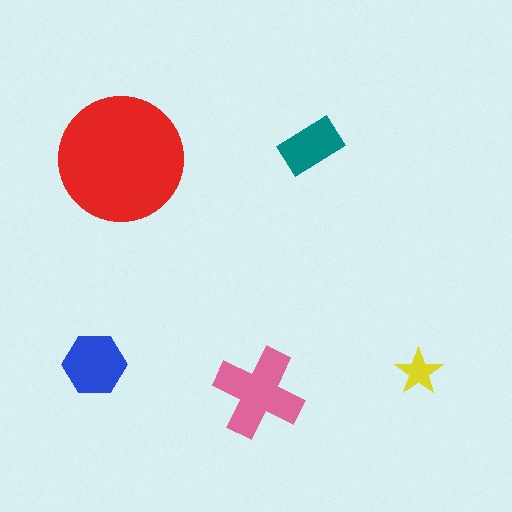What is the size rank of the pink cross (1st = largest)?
2nd.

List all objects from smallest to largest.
The yellow star, the teal rectangle, the blue hexagon, the pink cross, the red circle.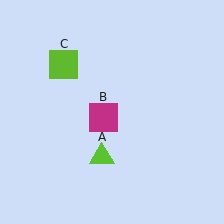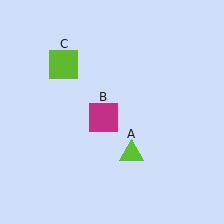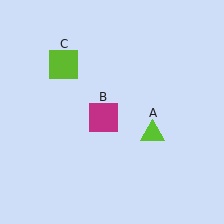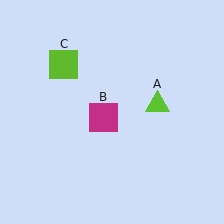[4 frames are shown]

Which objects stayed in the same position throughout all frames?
Magenta square (object B) and lime square (object C) remained stationary.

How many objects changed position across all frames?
1 object changed position: lime triangle (object A).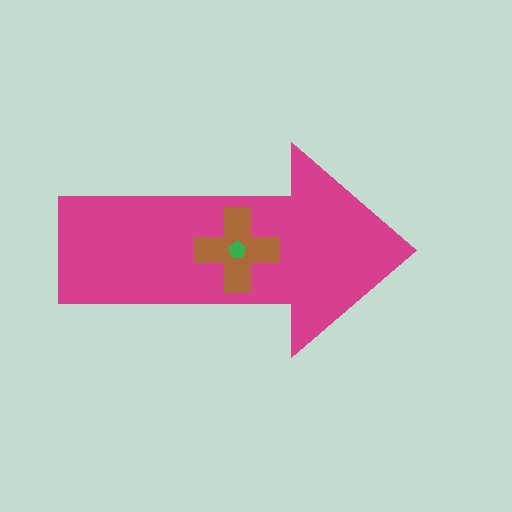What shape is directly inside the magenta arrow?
The brown cross.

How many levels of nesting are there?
3.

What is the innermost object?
The green pentagon.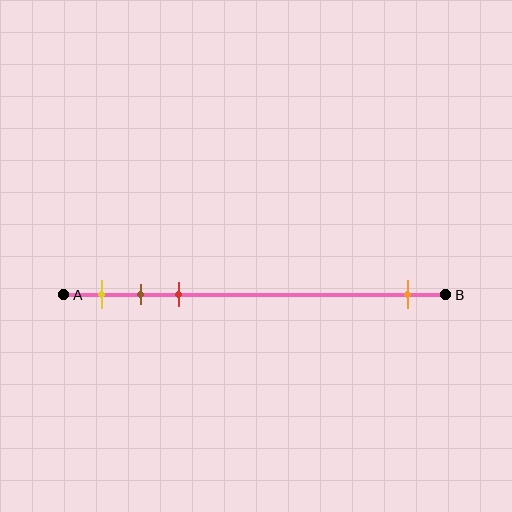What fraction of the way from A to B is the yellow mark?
The yellow mark is approximately 10% (0.1) of the way from A to B.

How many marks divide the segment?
There are 4 marks dividing the segment.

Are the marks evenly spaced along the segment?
No, the marks are not evenly spaced.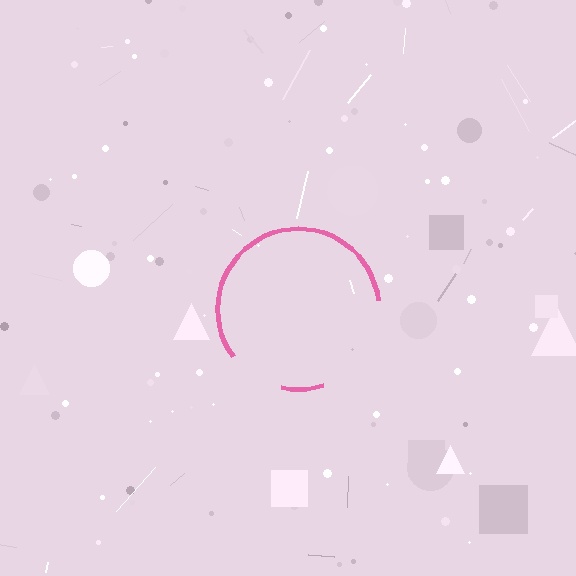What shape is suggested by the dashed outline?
The dashed outline suggests a circle.